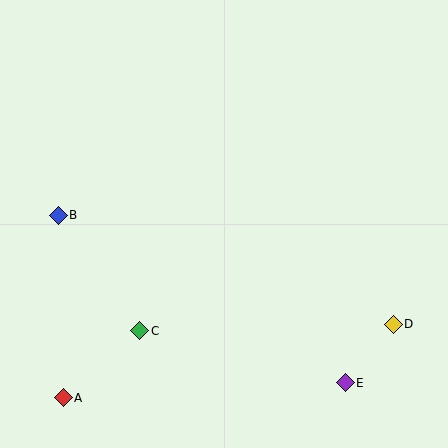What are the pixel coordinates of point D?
Point D is at (393, 324).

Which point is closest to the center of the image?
Point C at (140, 331) is closest to the center.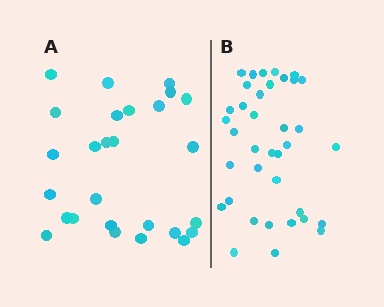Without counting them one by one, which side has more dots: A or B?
Region B (the right region) has more dots.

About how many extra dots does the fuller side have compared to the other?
Region B has roughly 10 or so more dots than region A.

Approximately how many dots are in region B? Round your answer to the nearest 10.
About 40 dots. (The exact count is 37, which rounds to 40.)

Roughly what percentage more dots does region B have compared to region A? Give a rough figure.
About 35% more.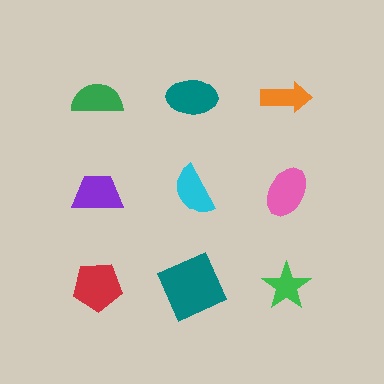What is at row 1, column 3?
An orange arrow.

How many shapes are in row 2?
3 shapes.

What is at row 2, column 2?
A cyan semicircle.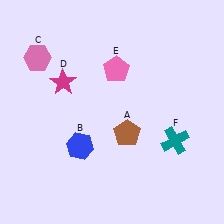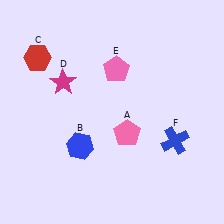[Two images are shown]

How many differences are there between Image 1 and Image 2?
There are 3 differences between the two images.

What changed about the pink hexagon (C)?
In Image 1, C is pink. In Image 2, it changed to red.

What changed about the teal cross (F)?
In Image 1, F is teal. In Image 2, it changed to blue.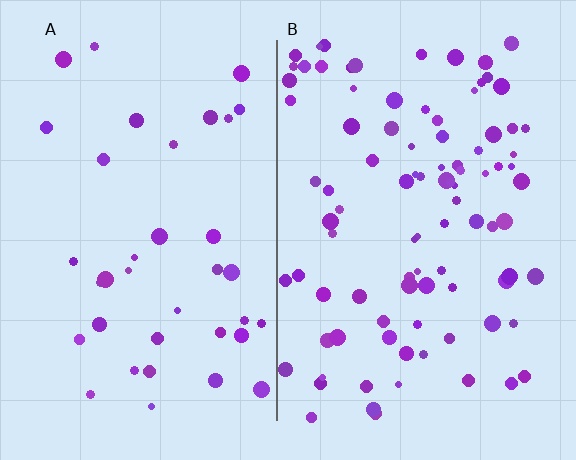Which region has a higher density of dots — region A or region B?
B (the right).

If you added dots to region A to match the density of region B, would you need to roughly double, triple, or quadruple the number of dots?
Approximately triple.